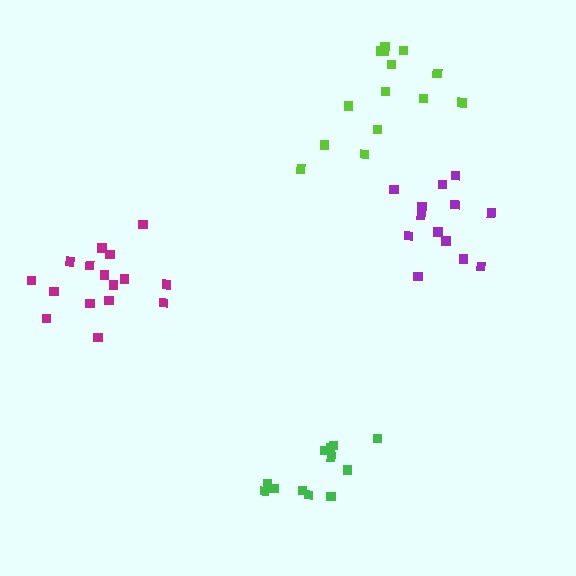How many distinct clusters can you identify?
There are 4 distinct clusters.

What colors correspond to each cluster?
The clusters are colored: purple, magenta, lime, green.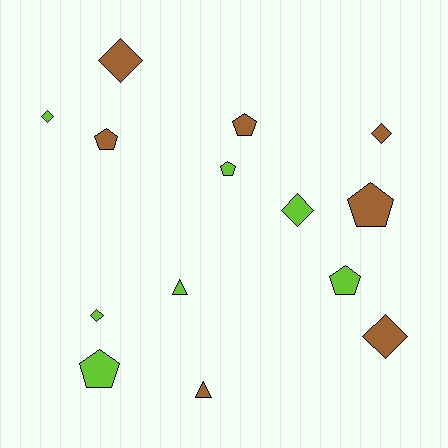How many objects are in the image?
There are 14 objects.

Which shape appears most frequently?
Diamond, with 6 objects.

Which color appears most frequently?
Brown, with 7 objects.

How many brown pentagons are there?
There are 3 brown pentagons.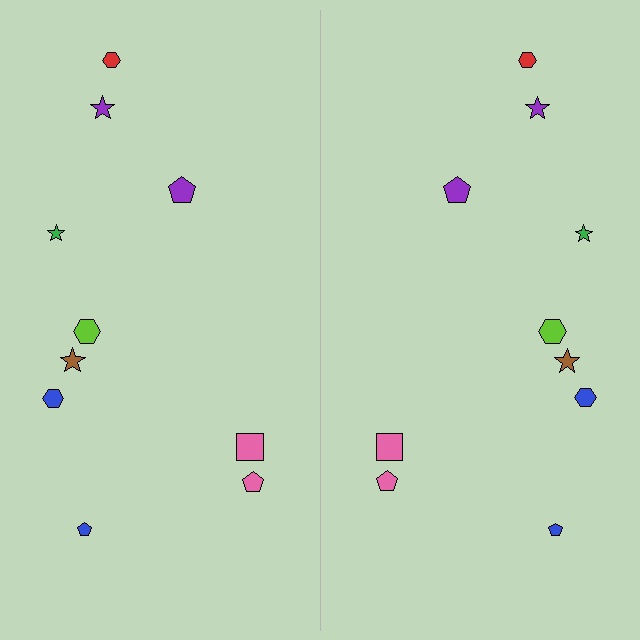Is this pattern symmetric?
Yes, this pattern has bilateral (reflection) symmetry.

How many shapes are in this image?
There are 20 shapes in this image.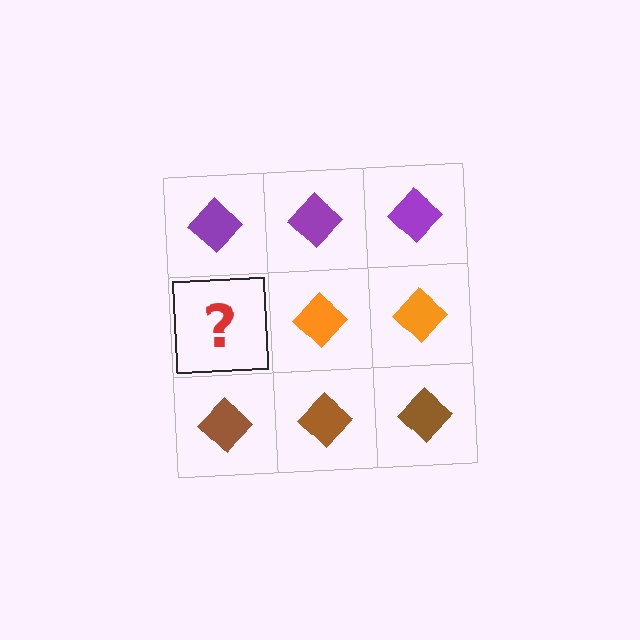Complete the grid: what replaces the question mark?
The question mark should be replaced with an orange diamond.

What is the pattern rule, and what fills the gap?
The rule is that each row has a consistent color. The gap should be filled with an orange diamond.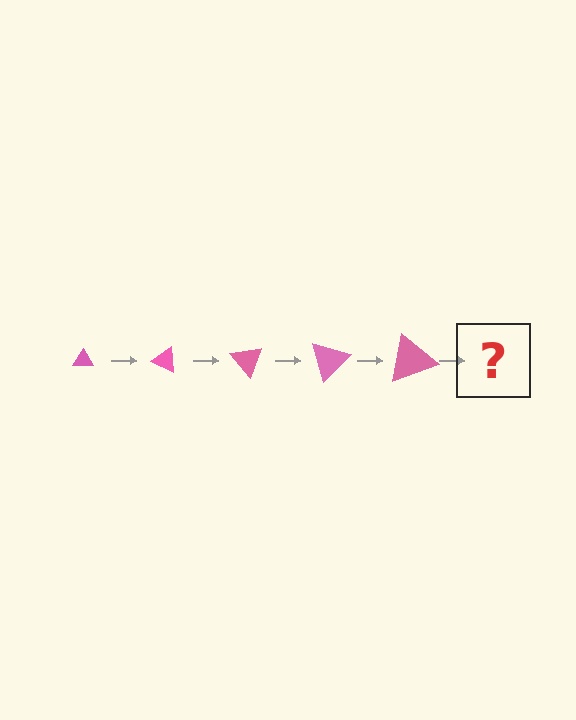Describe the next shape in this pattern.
It should be a triangle, larger than the previous one and rotated 125 degrees from the start.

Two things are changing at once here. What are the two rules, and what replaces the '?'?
The two rules are that the triangle grows larger each step and it rotates 25 degrees each step. The '?' should be a triangle, larger than the previous one and rotated 125 degrees from the start.